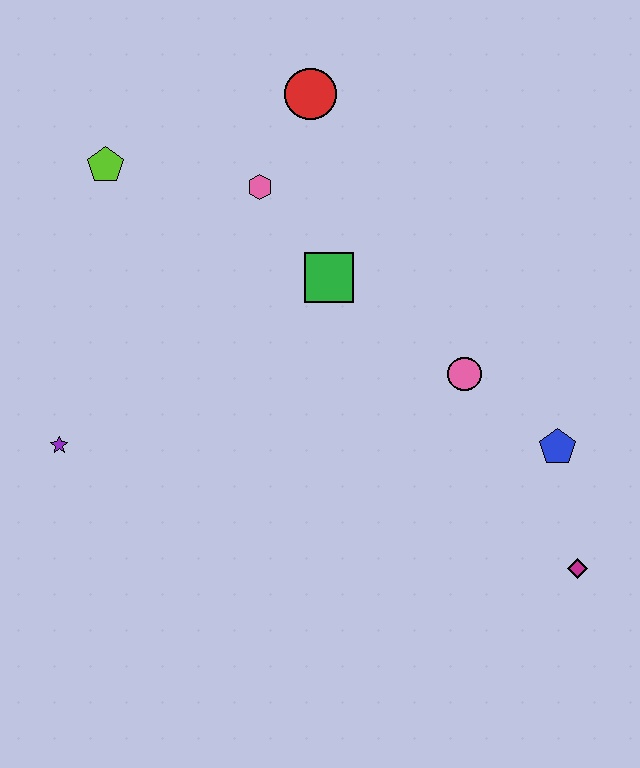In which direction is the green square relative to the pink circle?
The green square is to the left of the pink circle.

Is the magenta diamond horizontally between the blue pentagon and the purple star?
No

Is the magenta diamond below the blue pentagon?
Yes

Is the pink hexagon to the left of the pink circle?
Yes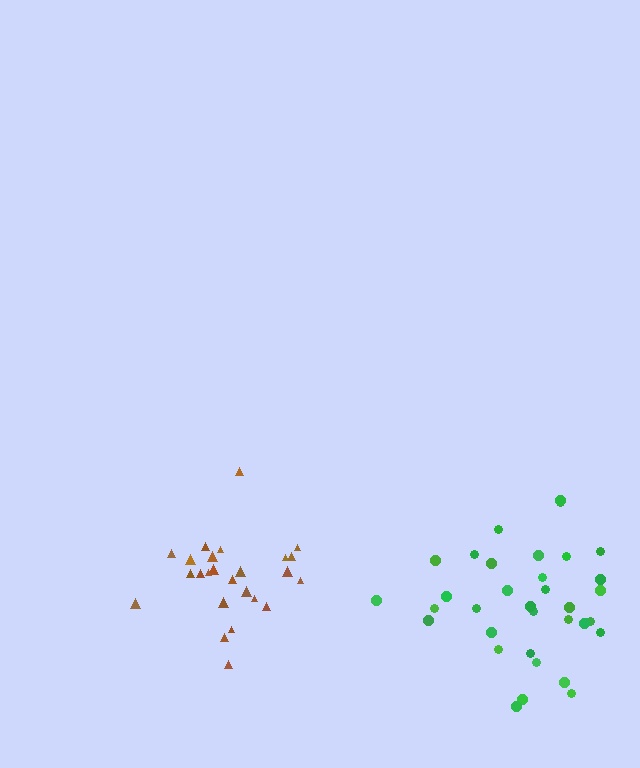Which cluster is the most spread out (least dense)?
Green.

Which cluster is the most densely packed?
Brown.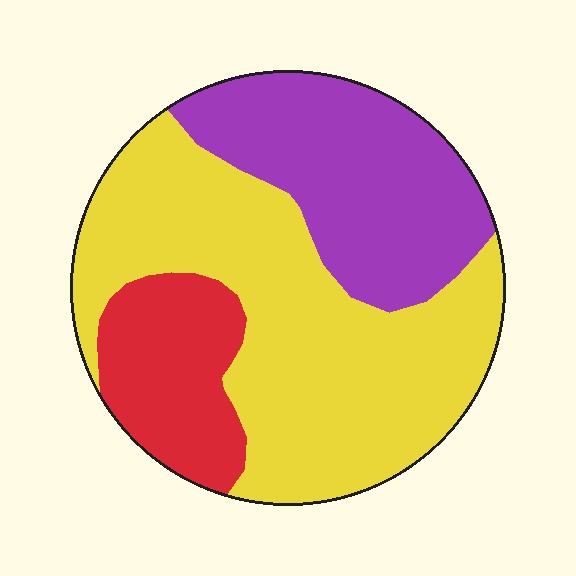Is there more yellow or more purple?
Yellow.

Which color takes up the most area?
Yellow, at roughly 55%.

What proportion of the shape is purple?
Purple covers roughly 30% of the shape.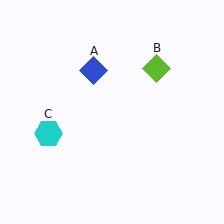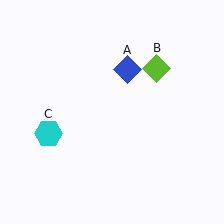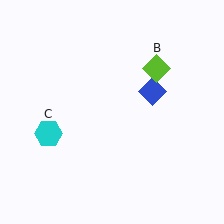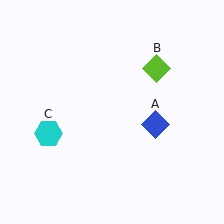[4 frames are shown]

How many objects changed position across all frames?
1 object changed position: blue diamond (object A).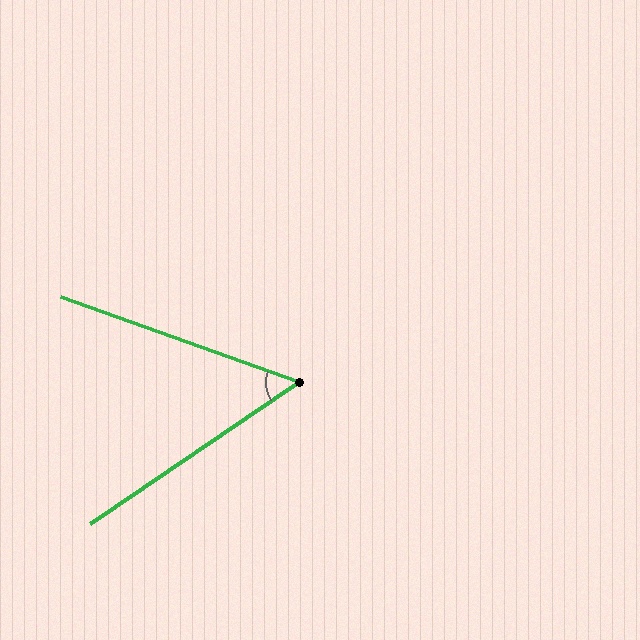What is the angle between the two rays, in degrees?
Approximately 54 degrees.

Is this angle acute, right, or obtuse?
It is acute.